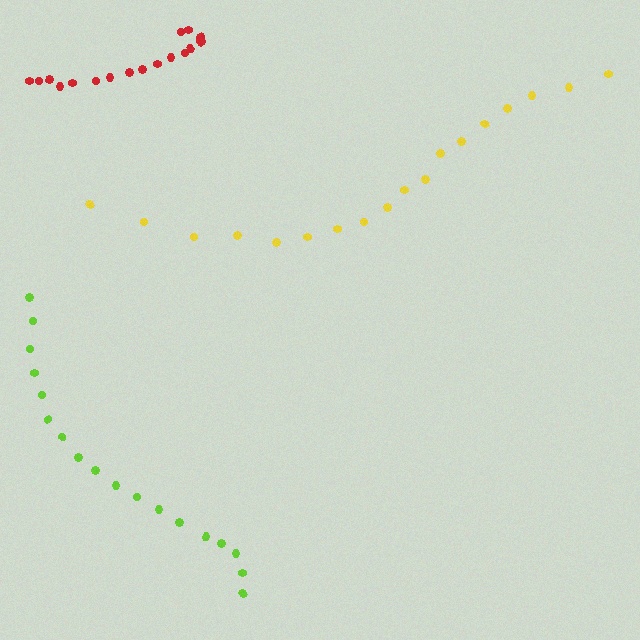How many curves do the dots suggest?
There are 3 distinct paths.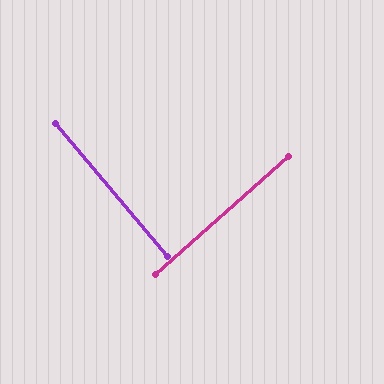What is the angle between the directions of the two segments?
Approximately 88 degrees.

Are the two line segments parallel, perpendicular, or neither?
Perpendicular — they meet at approximately 88°.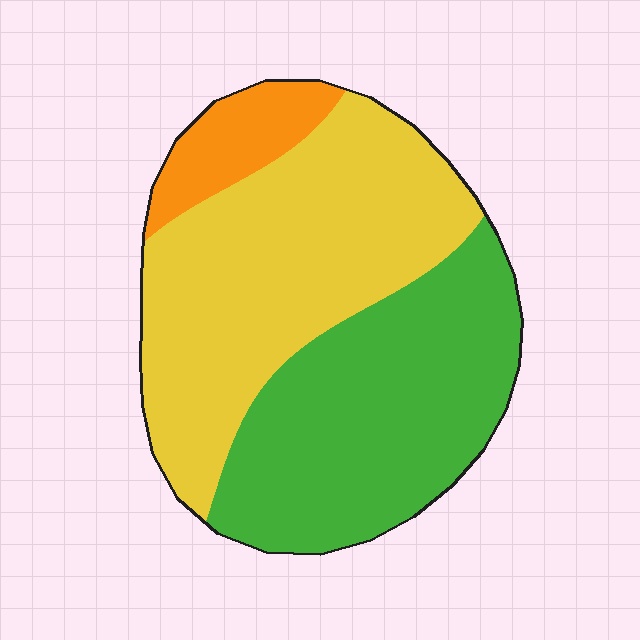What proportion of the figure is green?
Green covers about 40% of the figure.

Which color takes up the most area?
Yellow, at roughly 50%.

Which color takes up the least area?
Orange, at roughly 10%.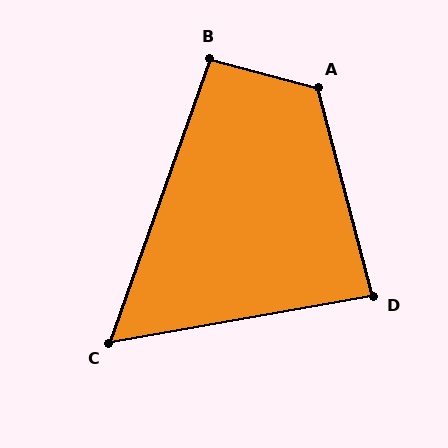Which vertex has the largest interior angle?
A, at approximately 120 degrees.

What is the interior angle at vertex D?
Approximately 85 degrees (approximately right).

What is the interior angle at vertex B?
Approximately 95 degrees (approximately right).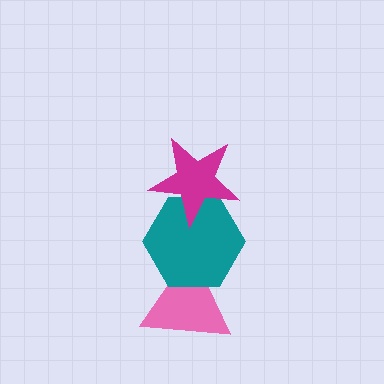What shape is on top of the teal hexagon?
The magenta star is on top of the teal hexagon.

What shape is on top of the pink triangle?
The teal hexagon is on top of the pink triangle.